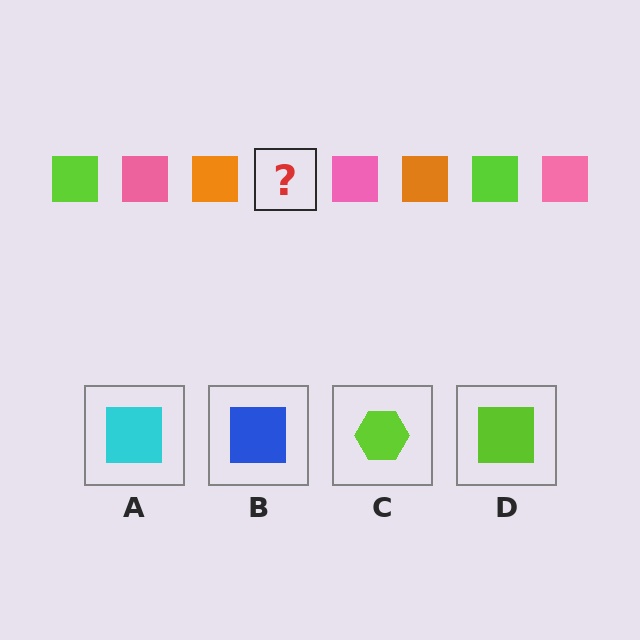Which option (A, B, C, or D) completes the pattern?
D.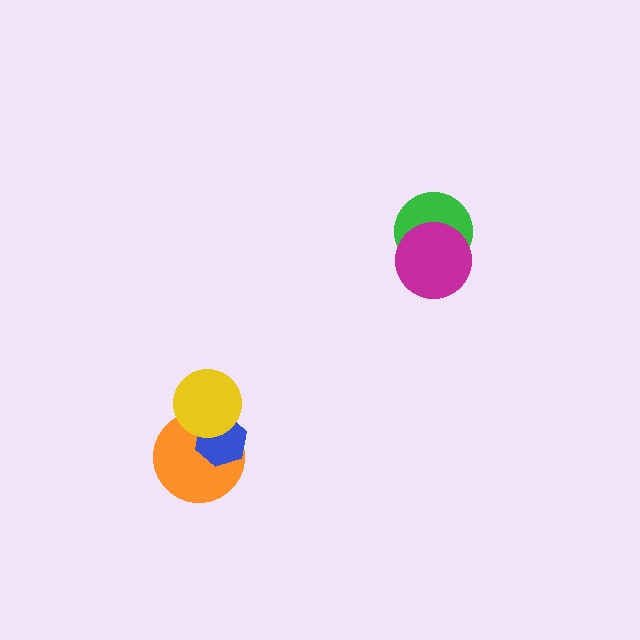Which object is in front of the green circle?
The magenta circle is in front of the green circle.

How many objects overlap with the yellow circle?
2 objects overlap with the yellow circle.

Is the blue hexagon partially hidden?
Yes, it is partially covered by another shape.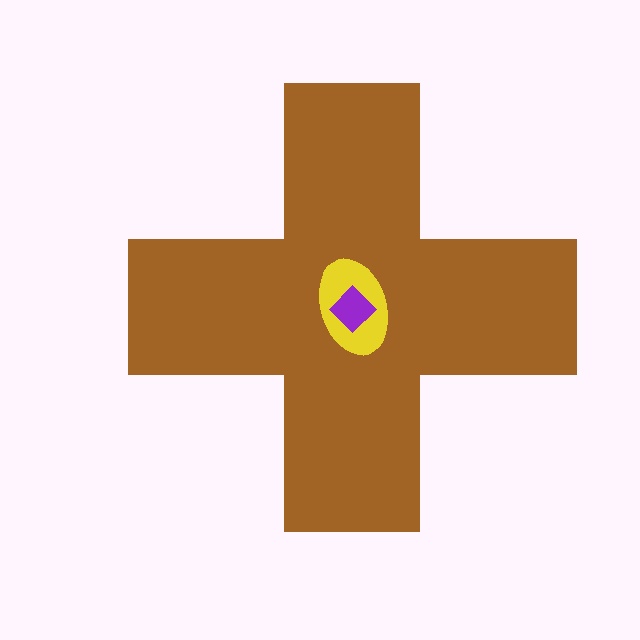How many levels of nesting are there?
3.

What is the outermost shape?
The brown cross.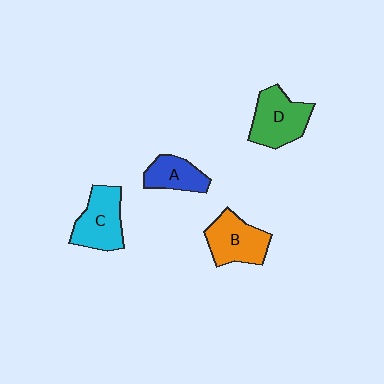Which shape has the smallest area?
Shape A (blue).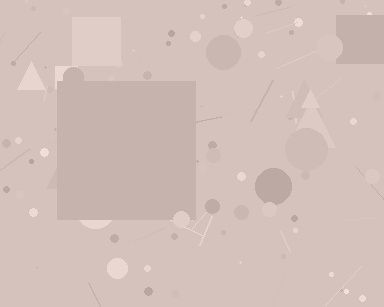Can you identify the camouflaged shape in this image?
The camouflaged shape is a square.